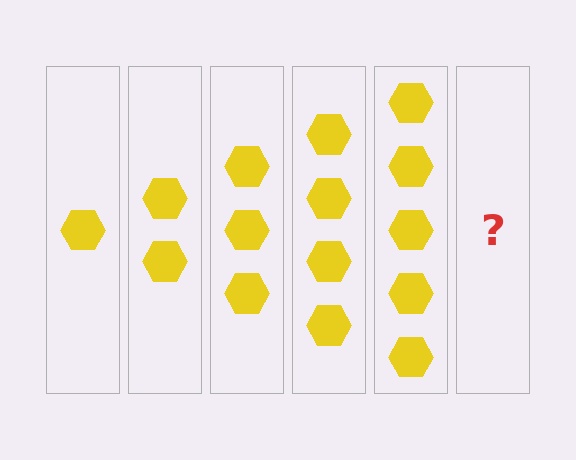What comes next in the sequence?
The next element should be 6 hexagons.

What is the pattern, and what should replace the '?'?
The pattern is that each step adds one more hexagon. The '?' should be 6 hexagons.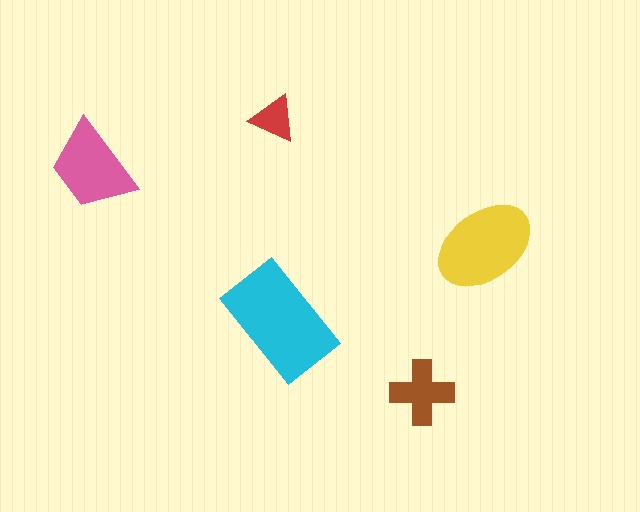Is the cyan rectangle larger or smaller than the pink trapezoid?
Larger.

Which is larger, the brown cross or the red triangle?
The brown cross.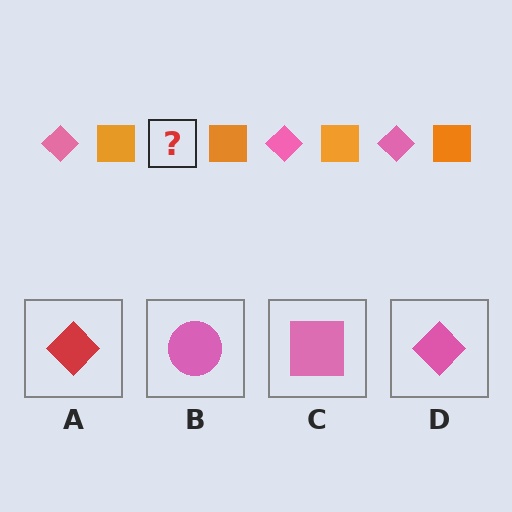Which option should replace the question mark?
Option D.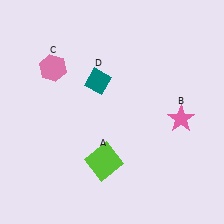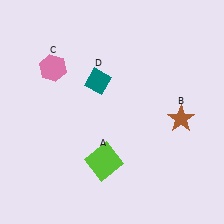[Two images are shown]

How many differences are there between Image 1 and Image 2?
There is 1 difference between the two images.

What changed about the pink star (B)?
In Image 1, B is pink. In Image 2, it changed to brown.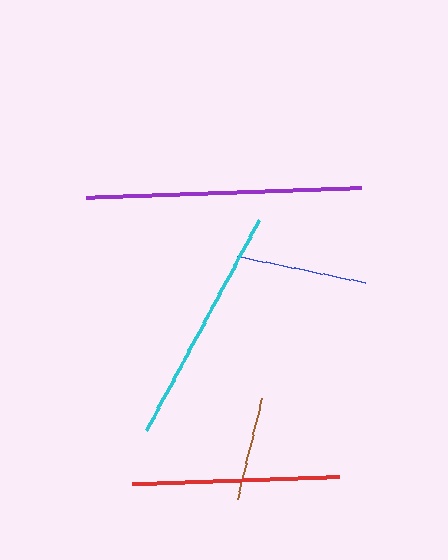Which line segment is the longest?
The purple line is the longest at approximately 274 pixels.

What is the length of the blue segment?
The blue segment is approximately 131 pixels long.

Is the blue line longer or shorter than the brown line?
The blue line is longer than the brown line.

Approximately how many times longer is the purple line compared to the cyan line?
The purple line is approximately 1.2 times the length of the cyan line.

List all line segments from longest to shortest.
From longest to shortest: purple, cyan, red, blue, brown.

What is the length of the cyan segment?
The cyan segment is approximately 238 pixels long.